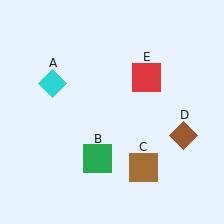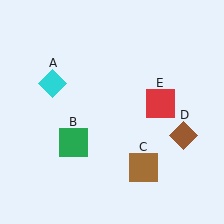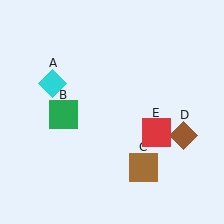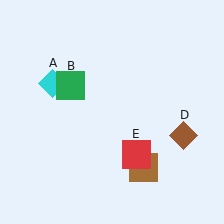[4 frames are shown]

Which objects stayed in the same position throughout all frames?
Cyan diamond (object A) and brown square (object C) and brown diamond (object D) remained stationary.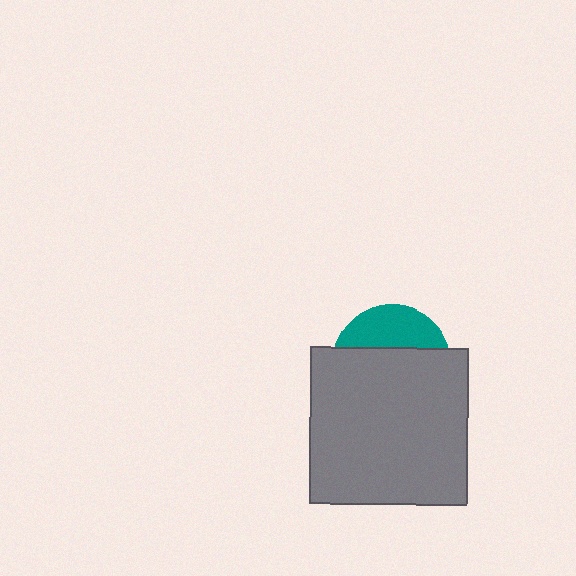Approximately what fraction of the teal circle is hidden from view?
Roughly 68% of the teal circle is hidden behind the gray square.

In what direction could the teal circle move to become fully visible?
The teal circle could move up. That would shift it out from behind the gray square entirely.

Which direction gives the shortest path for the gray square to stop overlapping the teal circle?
Moving down gives the shortest separation.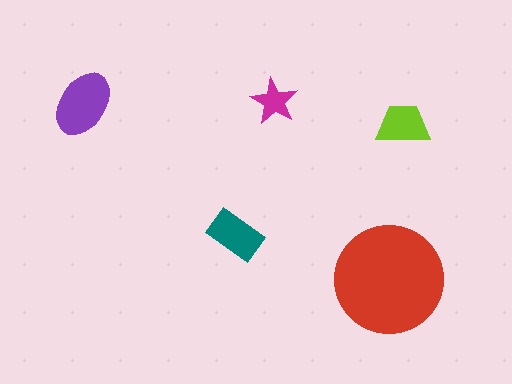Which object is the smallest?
The magenta star.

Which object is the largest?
The red circle.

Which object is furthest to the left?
The purple ellipse is leftmost.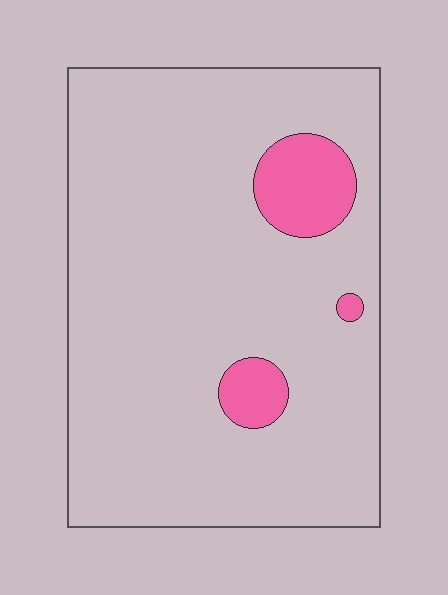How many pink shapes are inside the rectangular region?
3.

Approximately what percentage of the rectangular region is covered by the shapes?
Approximately 10%.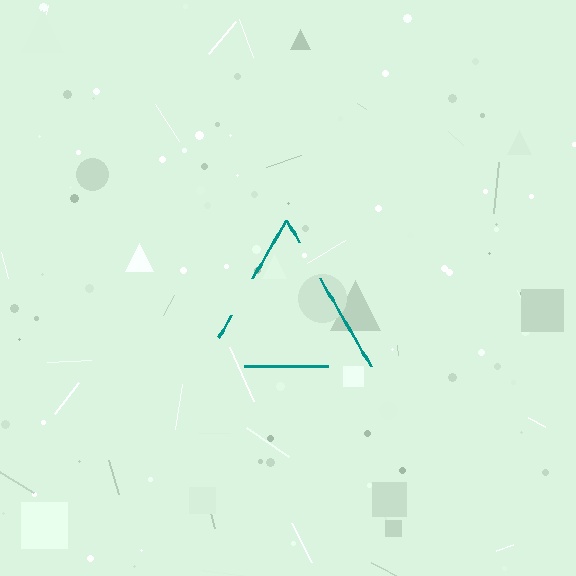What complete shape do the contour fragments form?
The contour fragments form a triangle.